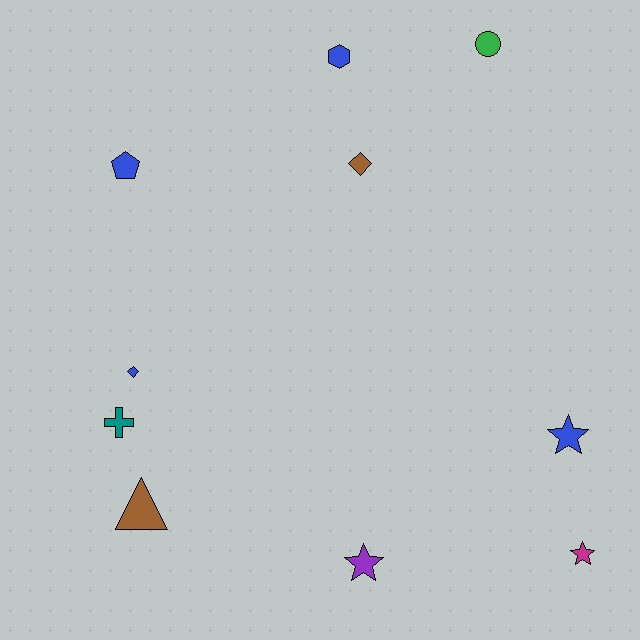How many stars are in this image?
There are 3 stars.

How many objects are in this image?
There are 10 objects.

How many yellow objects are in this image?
There are no yellow objects.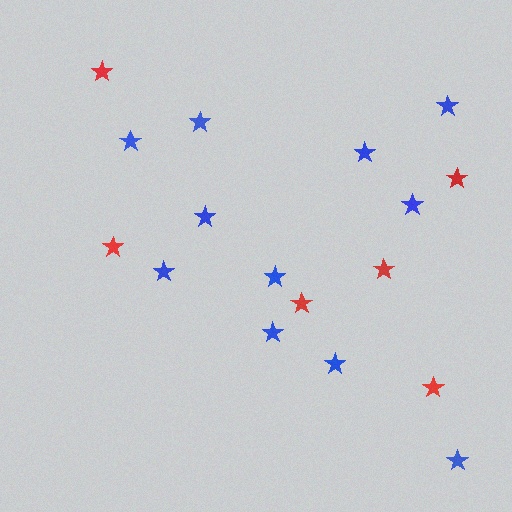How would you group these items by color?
There are 2 groups: one group of blue stars (11) and one group of red stars (6).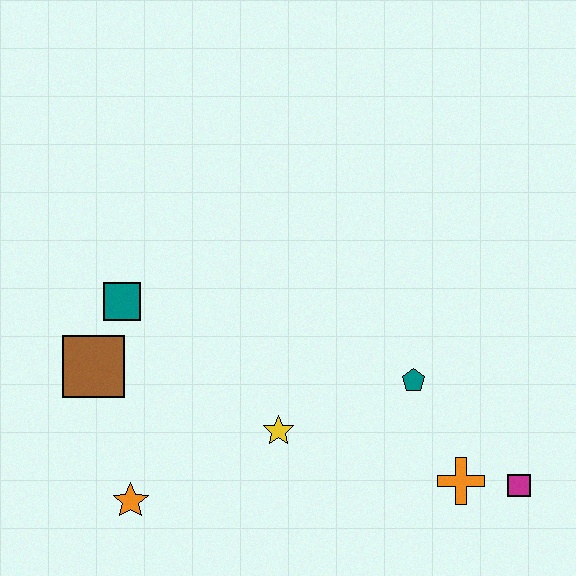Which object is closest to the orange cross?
The magenta square is closest to the orange cross.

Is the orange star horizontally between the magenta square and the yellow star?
No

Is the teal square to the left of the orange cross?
Yes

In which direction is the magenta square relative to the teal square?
The magenta square is to the right of the teal square.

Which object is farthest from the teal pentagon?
The brown square is farthest from the teal pentagon.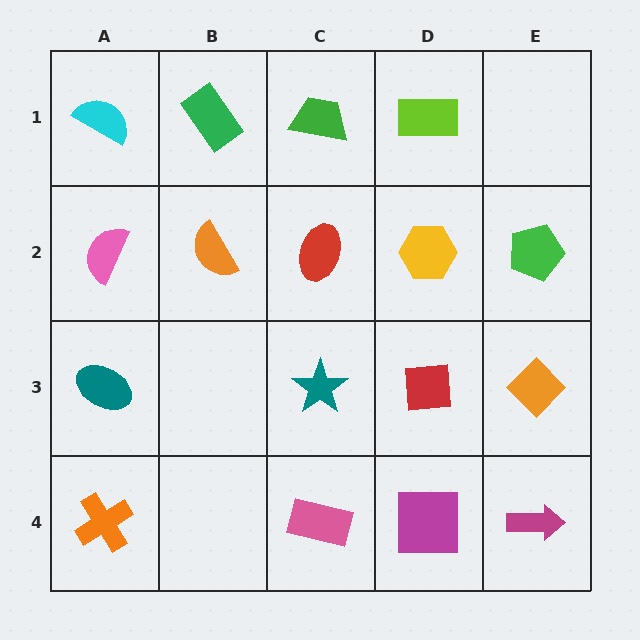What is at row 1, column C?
A green trapezoid.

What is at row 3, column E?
An orange diamond.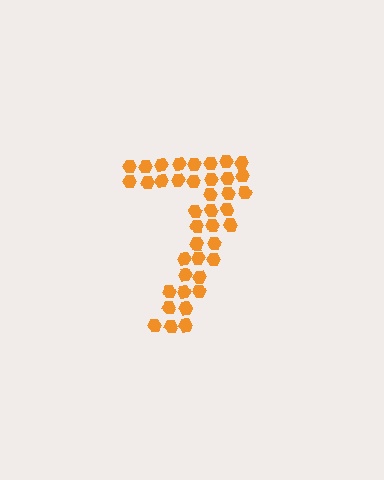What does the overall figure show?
The overall figure shows the digit 7.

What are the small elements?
The small elements are hexagons.